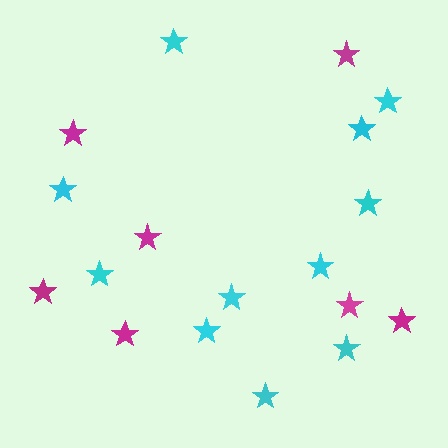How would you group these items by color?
There are 2 groups: one group of cyan stars (11) and one group of magenta stars (7).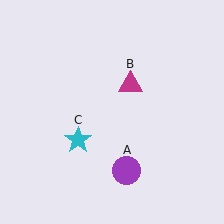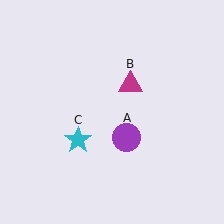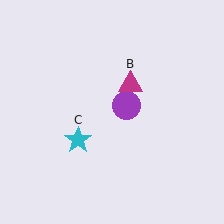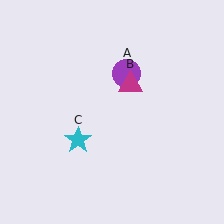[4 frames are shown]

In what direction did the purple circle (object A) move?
The purple circle (object A) moved up.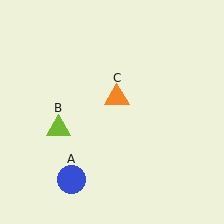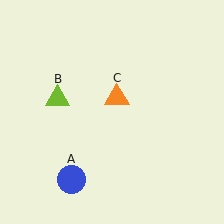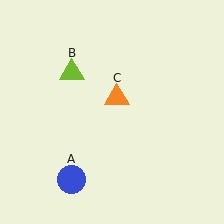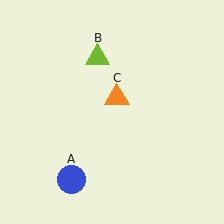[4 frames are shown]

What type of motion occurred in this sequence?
The lime triangle (object B) rotated clockwise around the center of the scene.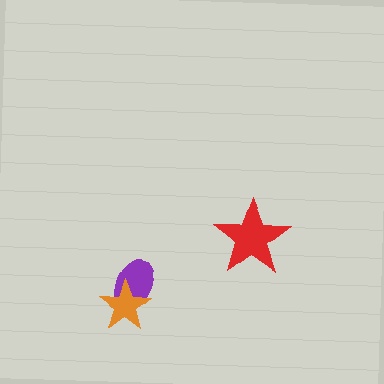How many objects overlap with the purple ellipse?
1 object overlaps with the purple ellipse.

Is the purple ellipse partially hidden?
Yes, it is partially covered by another shape.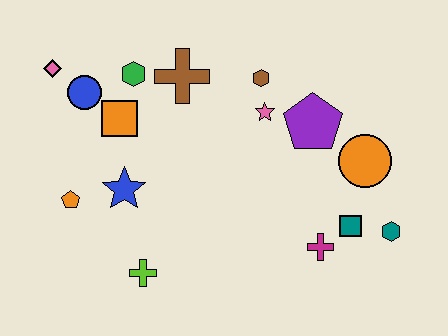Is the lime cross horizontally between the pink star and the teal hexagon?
No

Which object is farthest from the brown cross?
The teal hexagon is farthest from the brown cross.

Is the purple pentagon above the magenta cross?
Yes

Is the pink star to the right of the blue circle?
Yes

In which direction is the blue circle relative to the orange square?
The blue circle is to the left of the orange square.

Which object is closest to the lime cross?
The blue star is closest to the lime cross.